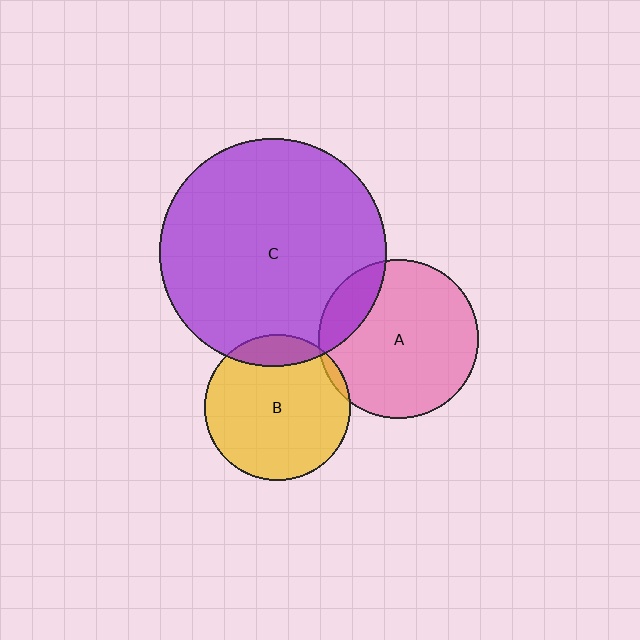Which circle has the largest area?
Circle C (purple).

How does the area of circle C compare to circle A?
Approximately 2.0 times.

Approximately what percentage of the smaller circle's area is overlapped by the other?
Approximately 15%.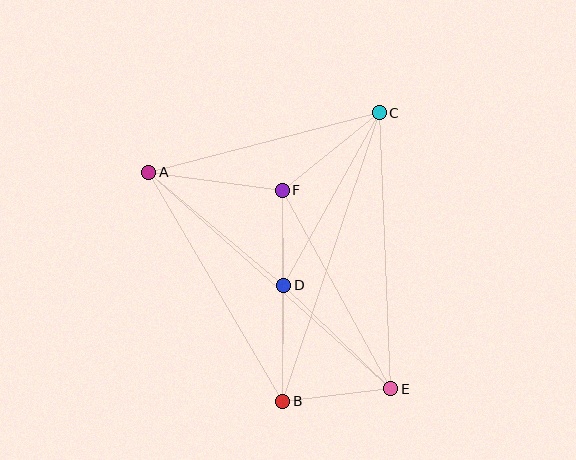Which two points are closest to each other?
Points D and F are closest to each other.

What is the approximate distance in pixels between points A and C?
The distance between A and C is approximately 238 pixels.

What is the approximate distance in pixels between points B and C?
The distance between B and C is approximately 304 pixels.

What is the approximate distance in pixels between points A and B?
The distance between A and B is approximately 266 pixels.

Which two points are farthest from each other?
Points A and E are farthest from each other.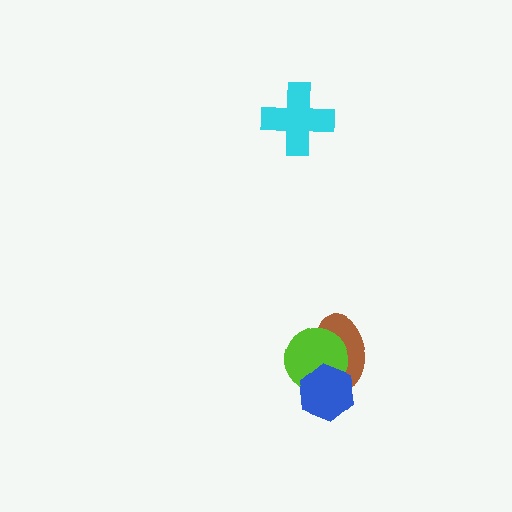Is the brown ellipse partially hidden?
Yes, it is partially covered by another shape.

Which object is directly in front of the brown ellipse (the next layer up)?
The lime circle is directly in front of the brown ellipse.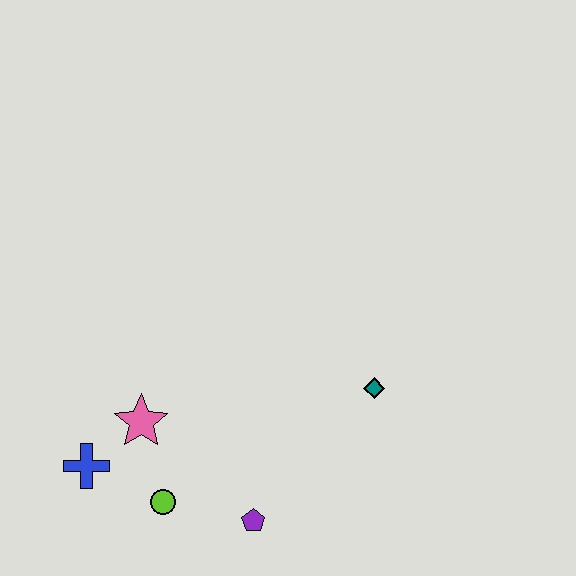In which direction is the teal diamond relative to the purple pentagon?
The teal diamond is above the purple pentagon.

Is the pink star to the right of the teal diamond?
No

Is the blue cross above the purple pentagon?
Yes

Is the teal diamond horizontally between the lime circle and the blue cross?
No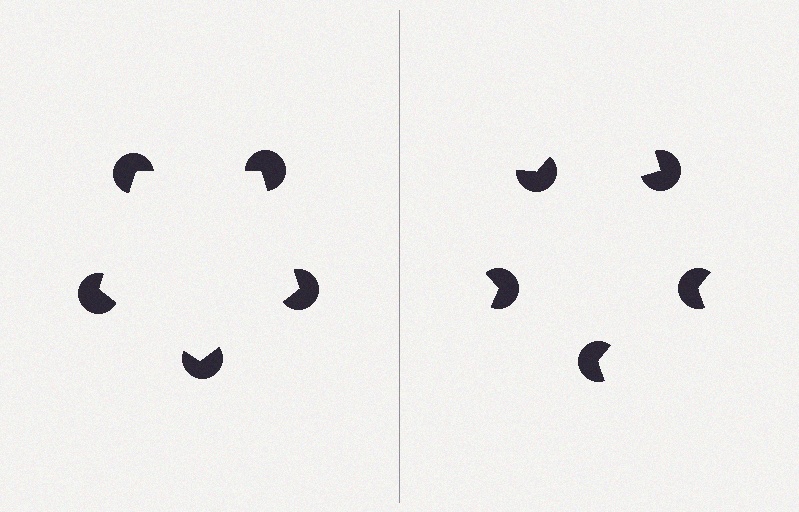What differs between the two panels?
The pac-man discs are positioned identically on both sides; only the wedge orientations differ. On the left they align to a pentagon; on the right they are misaligned.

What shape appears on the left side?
An illusory pentagon.